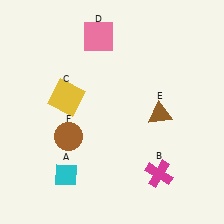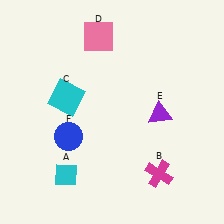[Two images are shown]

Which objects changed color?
C changed from yellow to cyan. E changed from brown to purple. F changed from brown to blue.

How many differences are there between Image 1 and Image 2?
There are 3 differences between the two images.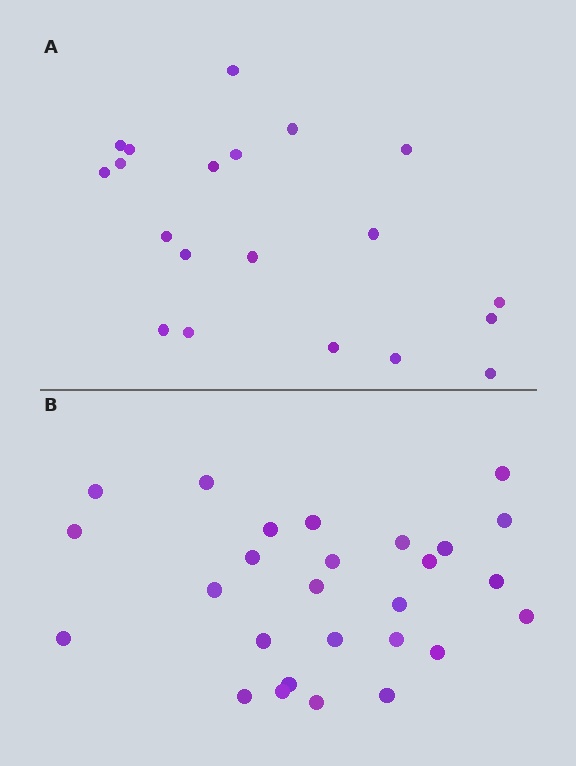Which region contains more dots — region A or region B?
Region B (the bottom region) has more dots.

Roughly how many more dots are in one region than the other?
Region B has roughly 8 or so more dots than region A.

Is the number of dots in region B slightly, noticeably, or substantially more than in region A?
Region B has noticeably more, but not dramatically so. The ratio is roughly 1.4 to 1.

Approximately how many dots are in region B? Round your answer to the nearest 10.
About 30 dots. (The exact count is 27, which rounds to 30.)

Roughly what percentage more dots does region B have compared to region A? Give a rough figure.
About 35% more.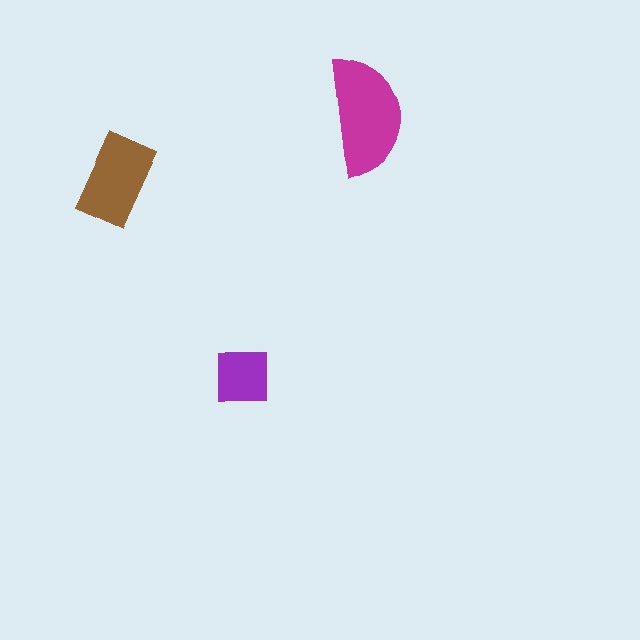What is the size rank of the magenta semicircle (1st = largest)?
1st.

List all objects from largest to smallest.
The magenta semicircle, the brown rectangle, the purple square.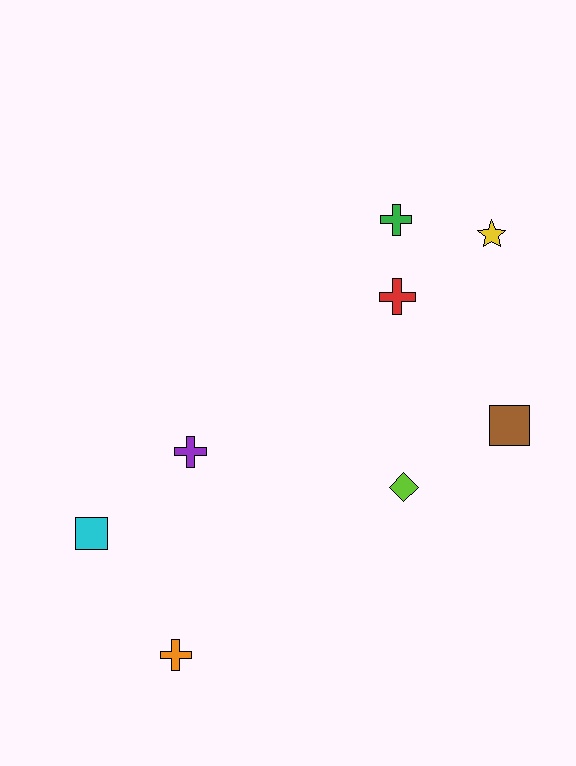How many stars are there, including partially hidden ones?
There is 1 star.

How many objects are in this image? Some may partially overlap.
There are 8 objects.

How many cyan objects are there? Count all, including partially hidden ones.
There is 1 cyan object.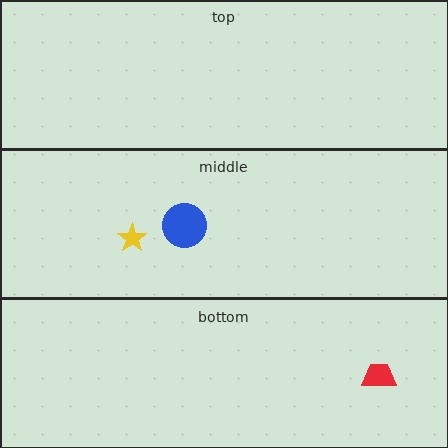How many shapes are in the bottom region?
1.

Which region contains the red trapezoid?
The bottom region.